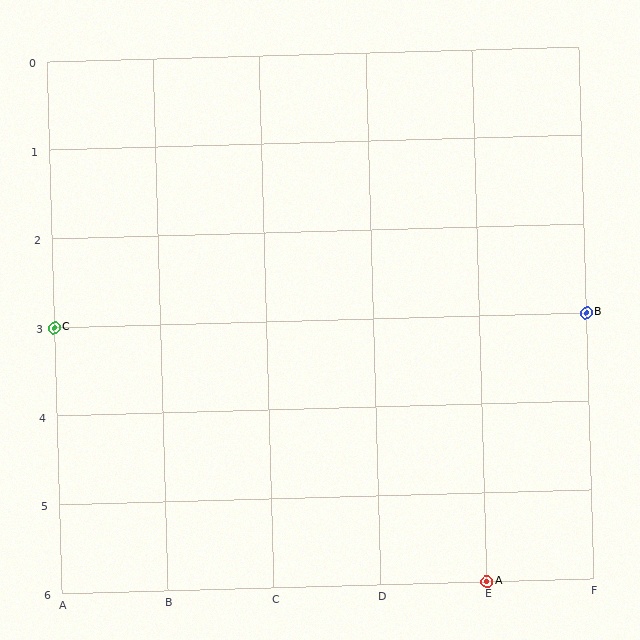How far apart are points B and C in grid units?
Points B and C are 5 columns apart.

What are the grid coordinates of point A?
Point A is at grid coordinates (E, 6).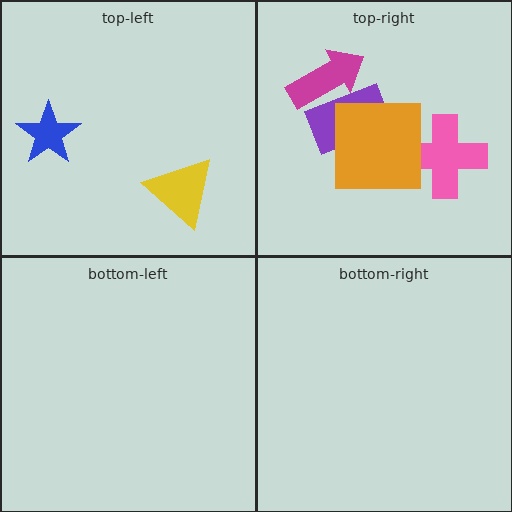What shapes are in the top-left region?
The yellow triangle, the blue star.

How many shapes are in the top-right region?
4.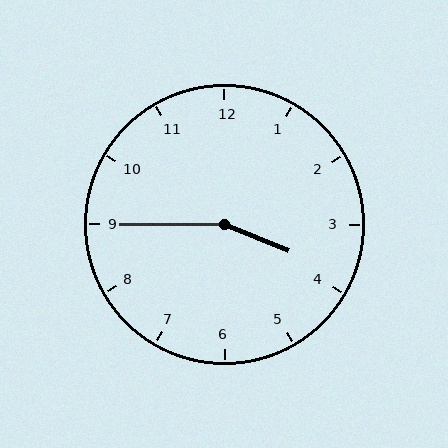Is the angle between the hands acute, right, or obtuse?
It is obtuse.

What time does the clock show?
3:45.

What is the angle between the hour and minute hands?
Approximately 158 degrees.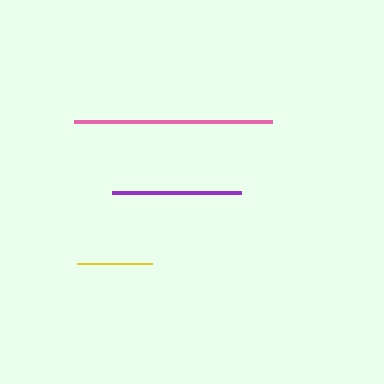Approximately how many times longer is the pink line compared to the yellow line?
The pink line is approximately 2.6 times the length of the yellow line.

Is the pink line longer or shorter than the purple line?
The pink line is longer than the purple line.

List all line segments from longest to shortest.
From longest to shortest: pink, purple, yellow.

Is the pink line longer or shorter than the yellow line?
The pink line is longer than the yellow line.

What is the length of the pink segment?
The pink segment is approximately 197 pixels long.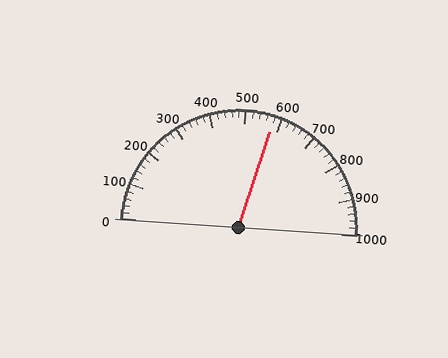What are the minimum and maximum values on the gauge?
The gauge ranges from 0 to 1000.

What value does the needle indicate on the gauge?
The needle indicates approximately 580.